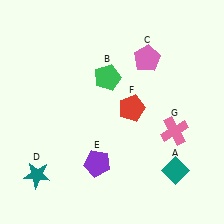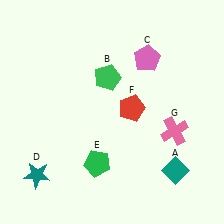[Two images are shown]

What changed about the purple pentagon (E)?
In Image 1, E is purple. In Image 2, it changed to green.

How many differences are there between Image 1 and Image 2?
There is 1 difference between the two images.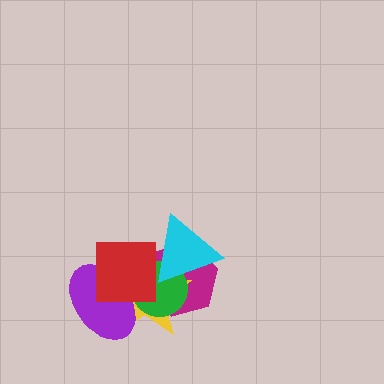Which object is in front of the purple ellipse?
The red square is in front of the purple ellipse.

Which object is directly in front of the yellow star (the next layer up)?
The green circle is directly in front of the yellow star.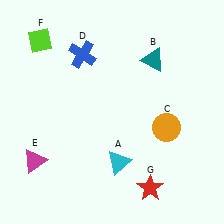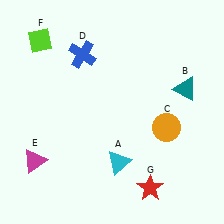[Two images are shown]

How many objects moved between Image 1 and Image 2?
1 object moved between the two images.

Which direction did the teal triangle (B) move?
The teal triangle (B) moved right.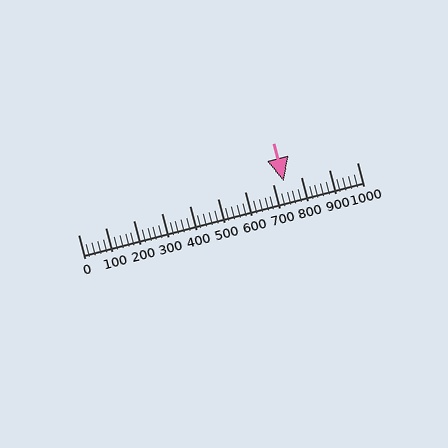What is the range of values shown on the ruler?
The ruler shows values from 0 to 1000.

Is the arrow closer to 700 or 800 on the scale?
The arrow is closer to 700.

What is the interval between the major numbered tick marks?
The major tick marks are spaced 100 units apart.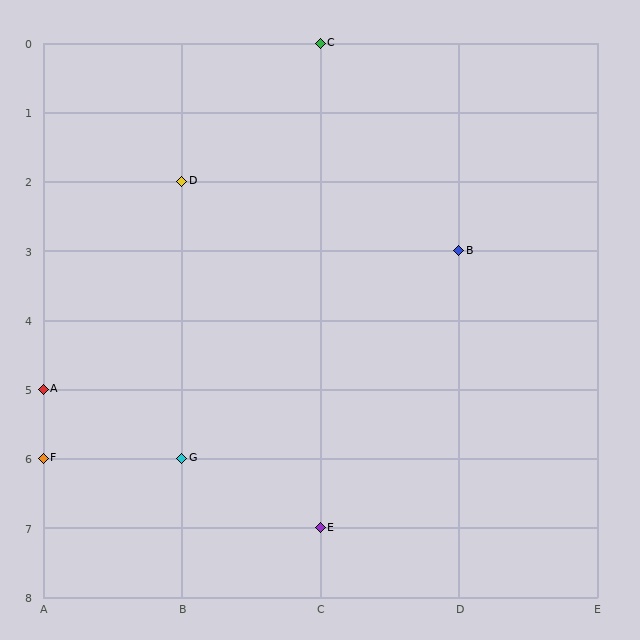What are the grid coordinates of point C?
Point C is at grid coordinates (C, 0).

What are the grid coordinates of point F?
Point F is at grid coordinates (A, 6).